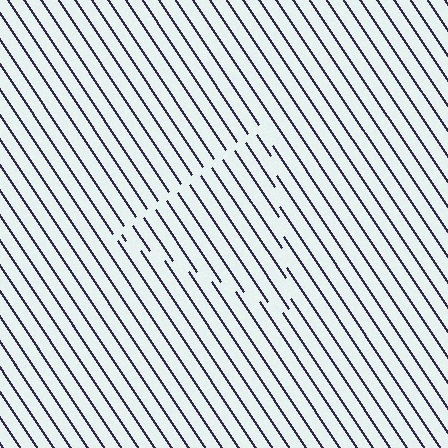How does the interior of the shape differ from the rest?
The interior of the shape contains the same grating, shifted by half a period — the contour is defined by the phase discontinuity where line-ends from the inner and outer gratings abut.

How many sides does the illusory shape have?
3 sides — the line-ends trace a triangle.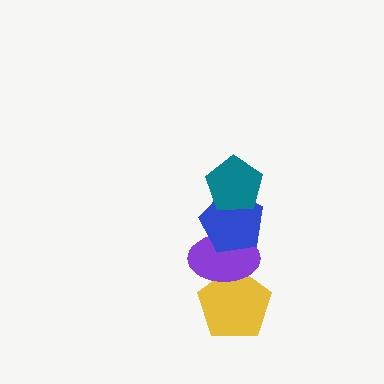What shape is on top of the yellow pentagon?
The purple ellipse is on top of the yellow pentagon.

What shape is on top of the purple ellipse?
The blue pentagon is on top of the purple ellipse.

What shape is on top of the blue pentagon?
The teal pentagon is on top of the blue pentagon.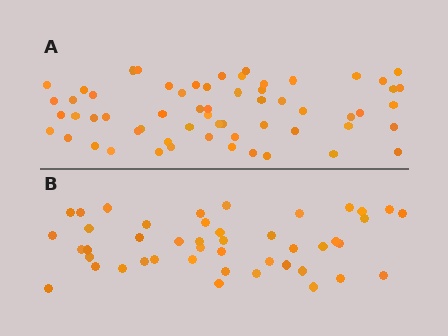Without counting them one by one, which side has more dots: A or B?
Region A (the top region) has more dots.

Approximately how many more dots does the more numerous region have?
Region A has approximately 15 more dots than region B.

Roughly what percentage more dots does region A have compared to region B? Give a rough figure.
About 35% more.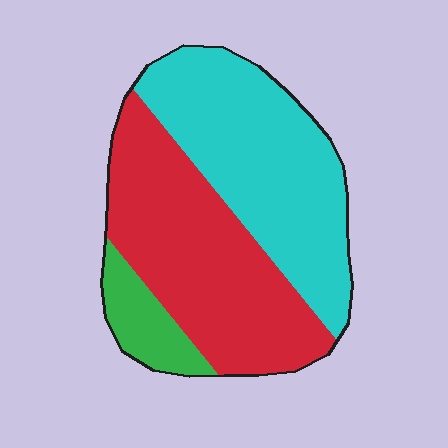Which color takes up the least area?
Green, at roughly 10%.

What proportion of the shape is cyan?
Cyan covers 45% of the shape.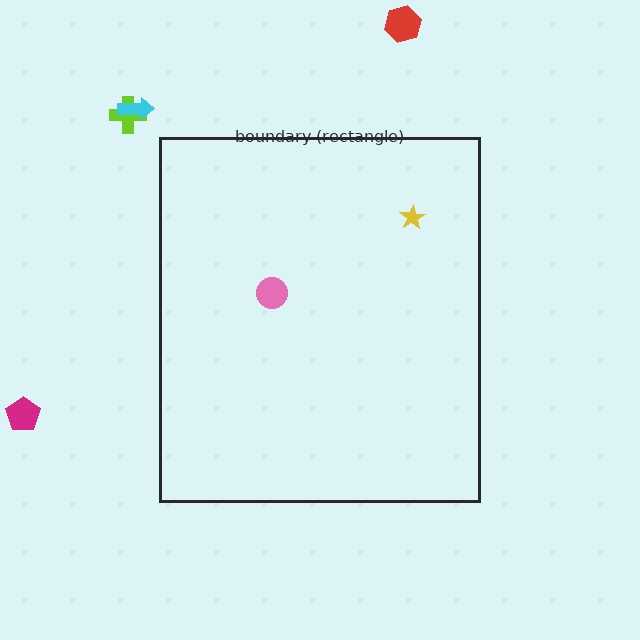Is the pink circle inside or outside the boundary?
Inside.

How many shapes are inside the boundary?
2 inside, 4 outside.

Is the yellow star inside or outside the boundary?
Inside.